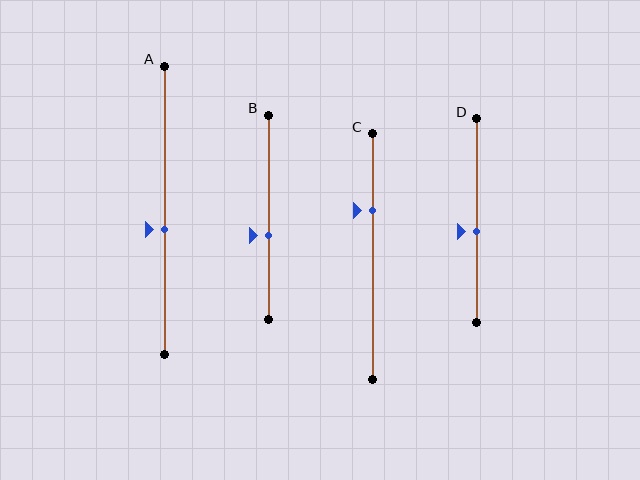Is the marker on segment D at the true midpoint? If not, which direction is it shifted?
No, the marker on segment D is shifted downward by about 5% of the segment length.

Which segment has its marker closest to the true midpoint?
Segment D has its marker closest to the true midpoint.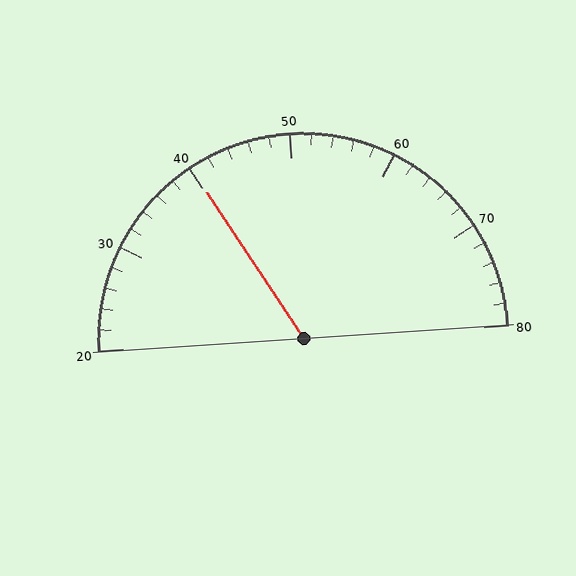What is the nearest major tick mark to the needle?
The nearest major tick mark is 40.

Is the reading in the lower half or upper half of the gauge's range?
The reading is in the lower half of the range (20 to 80).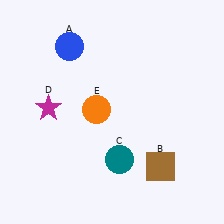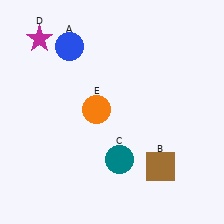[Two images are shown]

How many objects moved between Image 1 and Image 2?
1 object moved between the two images.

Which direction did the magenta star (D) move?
The magenta star (D) moved up.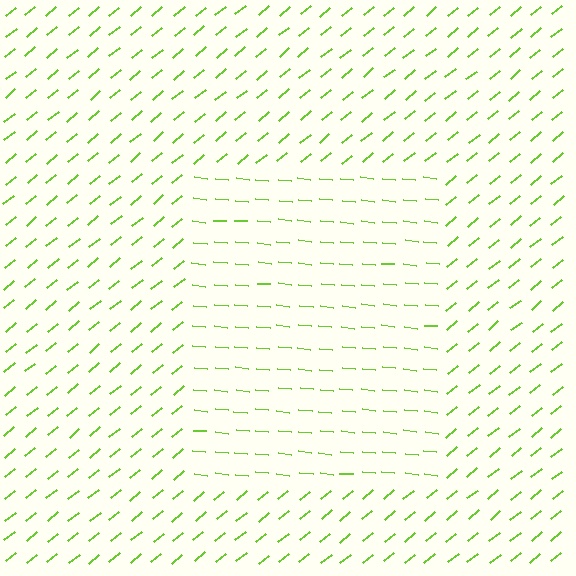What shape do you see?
I see a rectangle.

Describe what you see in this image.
The image is filled with small lime line segments. A rectangle region in the image has lines oriented differently from the surrounding lines, creating a visible texture boundary.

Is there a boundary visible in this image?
Yes, there is a texture boundary formed by a change in line orientation.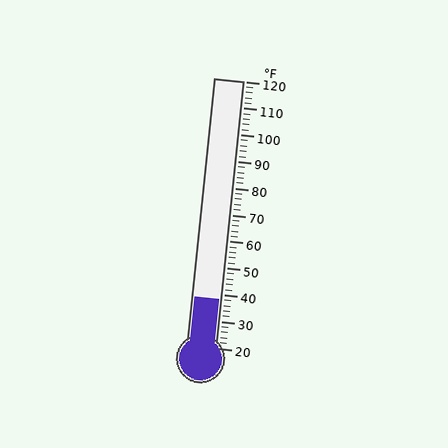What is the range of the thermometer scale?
The thermometer scale ranges from 20°F to 120°F.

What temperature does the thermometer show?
The thermometer shows approximately 38°F.